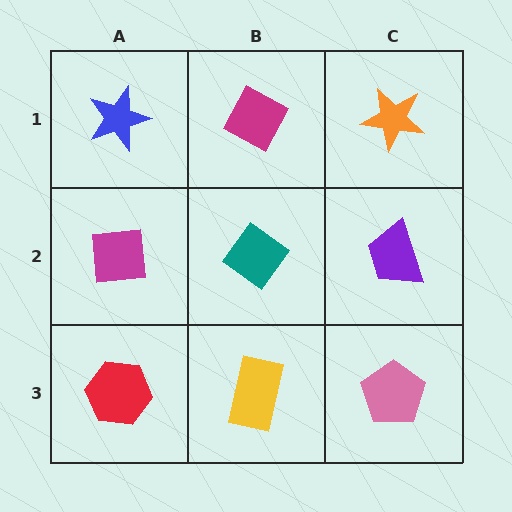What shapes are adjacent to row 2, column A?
A blue star (row 1, column A), a red hexagon (row 3, column A), a teal diamond (row 2, column B).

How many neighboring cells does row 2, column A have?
3.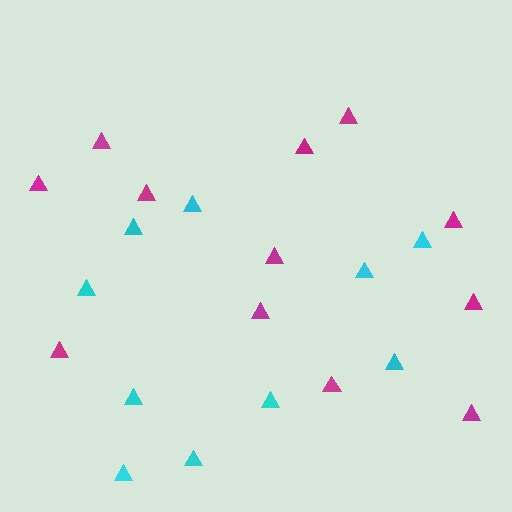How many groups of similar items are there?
There are 2 groups: one group of magenta triangles (12) and one group of cyan triangles (10).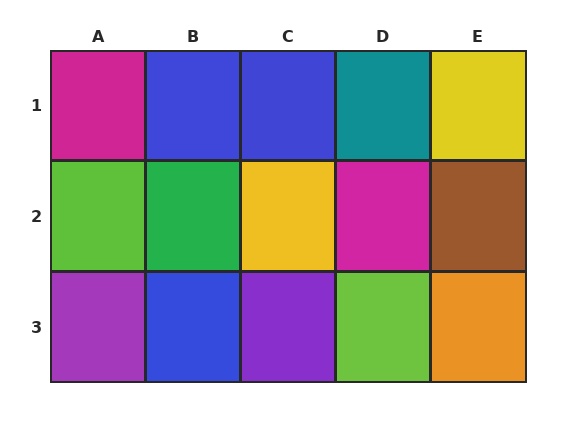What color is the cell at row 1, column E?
Yellow.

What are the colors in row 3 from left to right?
Purple, blue, purple, lime, orange.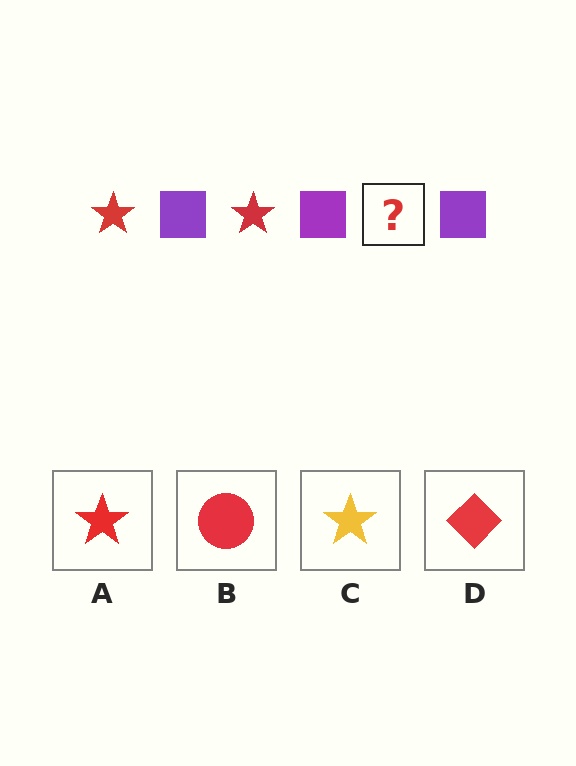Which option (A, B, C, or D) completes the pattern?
A.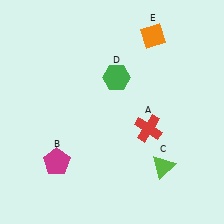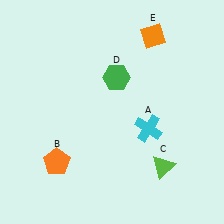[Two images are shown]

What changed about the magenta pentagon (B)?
In Image 1, B is magenta. In Image 2, it changed to orange.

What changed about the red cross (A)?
In Image 1, A is red. In Image 2, it changed to cyan.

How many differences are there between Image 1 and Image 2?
There are 2 differences between the two images.